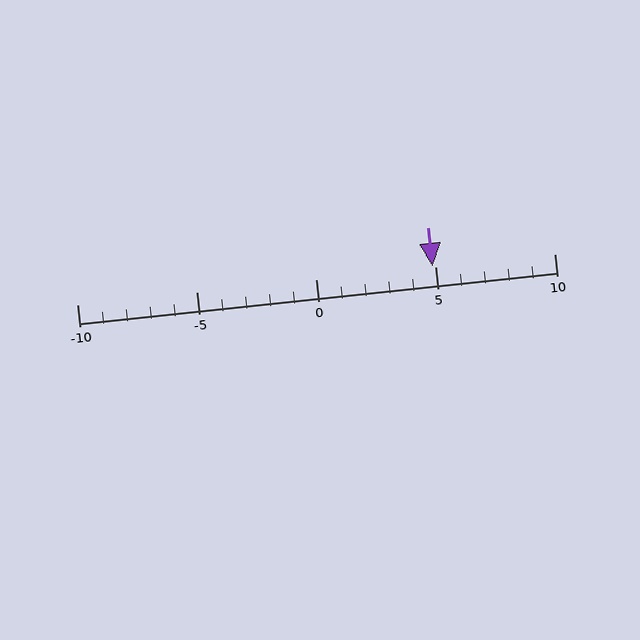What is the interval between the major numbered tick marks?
The major tick marks are spaced 5 units apart.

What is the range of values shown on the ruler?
The ruler shows values from -10 to 10.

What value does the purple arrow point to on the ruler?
The purple arrow points to approximately 5.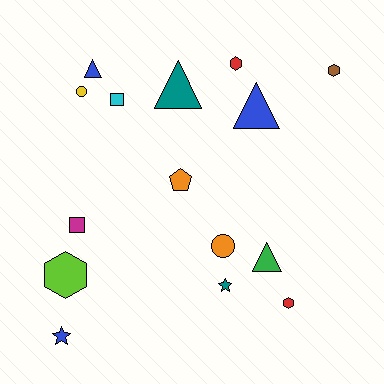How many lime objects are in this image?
There is 1 lime object.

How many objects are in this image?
There are 15 objects.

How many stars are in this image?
There are 2 stars.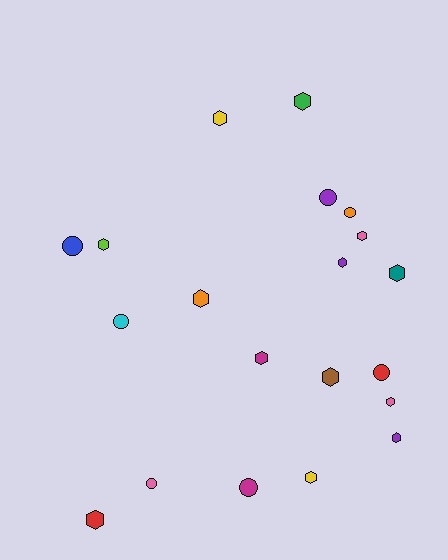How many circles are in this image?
There are 7 circles.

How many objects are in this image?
There are 20 objects.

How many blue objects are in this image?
There is 1 blue object.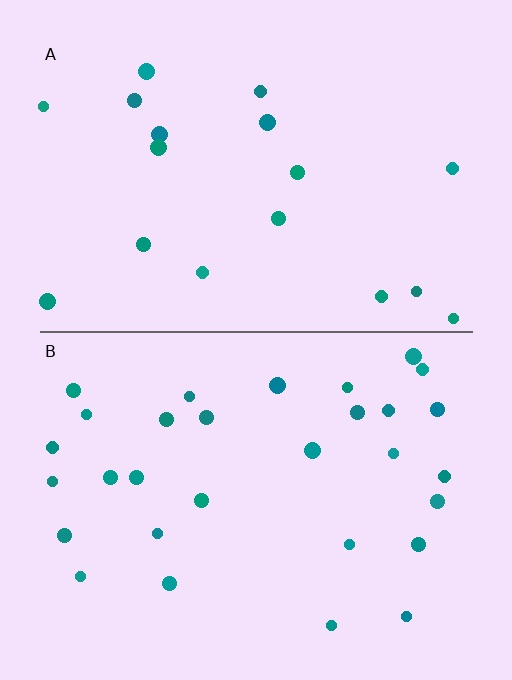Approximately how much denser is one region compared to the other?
Approximately 1.7× — region B over region A.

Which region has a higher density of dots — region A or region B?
B (the bottom).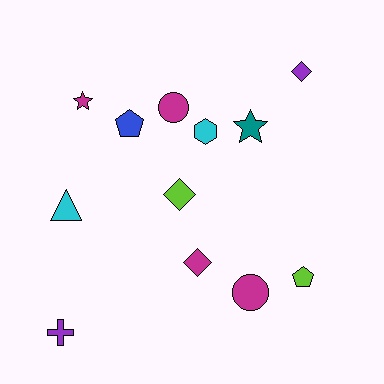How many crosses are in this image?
There is 1 cross.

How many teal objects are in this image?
There is 1 teal object.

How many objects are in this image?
There are 12 objects.